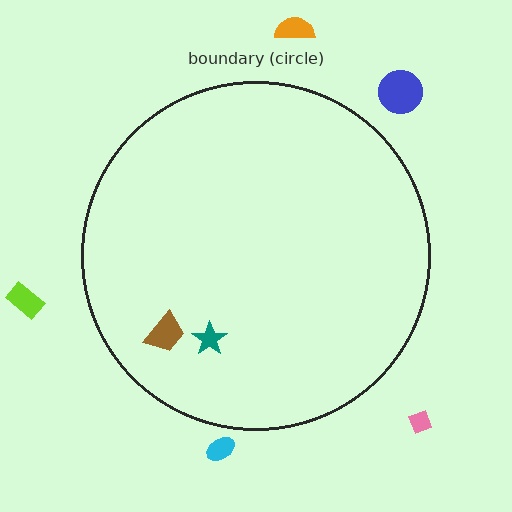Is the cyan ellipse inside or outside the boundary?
Outside.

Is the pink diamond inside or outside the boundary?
Outside.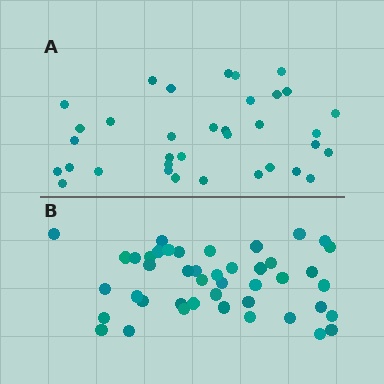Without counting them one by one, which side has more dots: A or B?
Region B (the bottom region) has more dots.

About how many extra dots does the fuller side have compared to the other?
Region B has roughly 8 or so more dots than region A.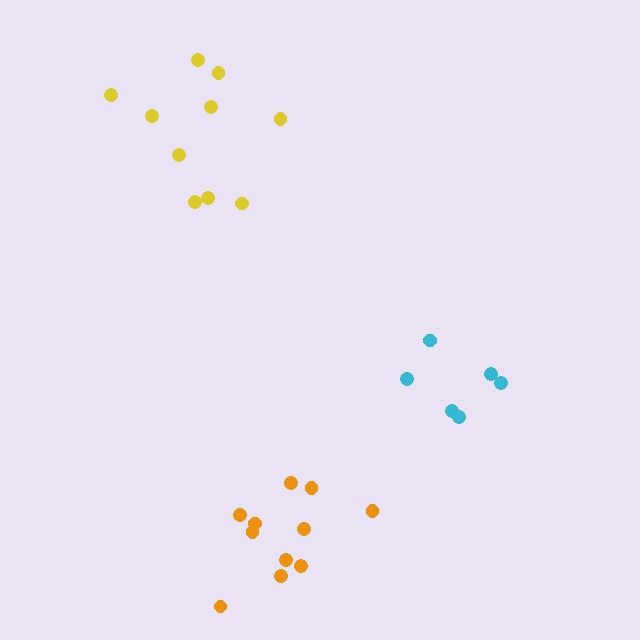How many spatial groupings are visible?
There are 3 spatial groupings.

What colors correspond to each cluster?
The clusters are colored: orange, cyan, yellow.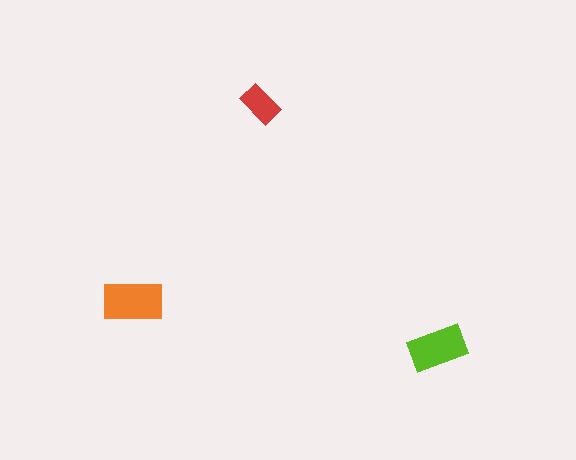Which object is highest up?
The red rectangle is topmost.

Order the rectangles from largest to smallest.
the orange one, the lime one, the red one.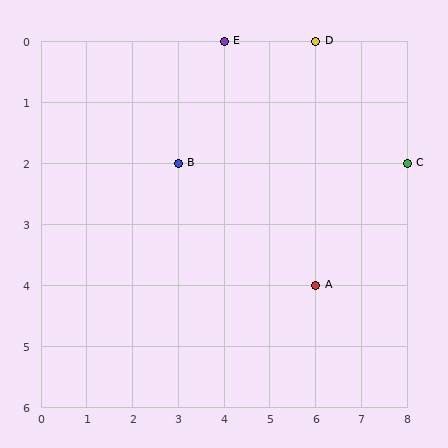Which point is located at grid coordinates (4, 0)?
Point E is at (4, 0).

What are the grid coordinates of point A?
Point A is at grid coordinates (6, 4).